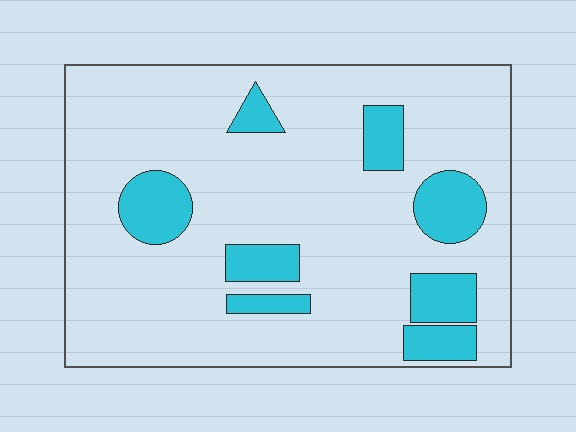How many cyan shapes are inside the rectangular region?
8.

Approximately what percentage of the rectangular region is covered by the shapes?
Approximately 15%.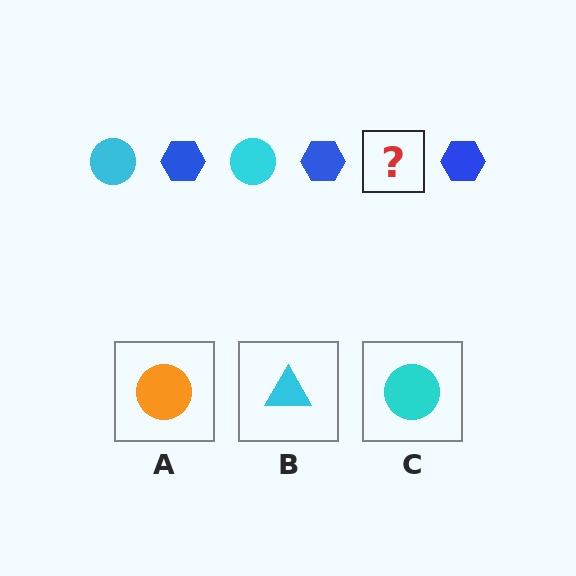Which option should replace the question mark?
Option C.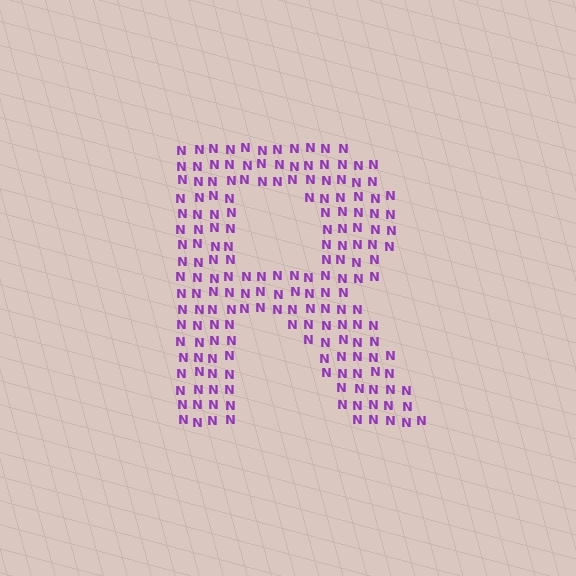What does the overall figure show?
The overall figure shows the letter R.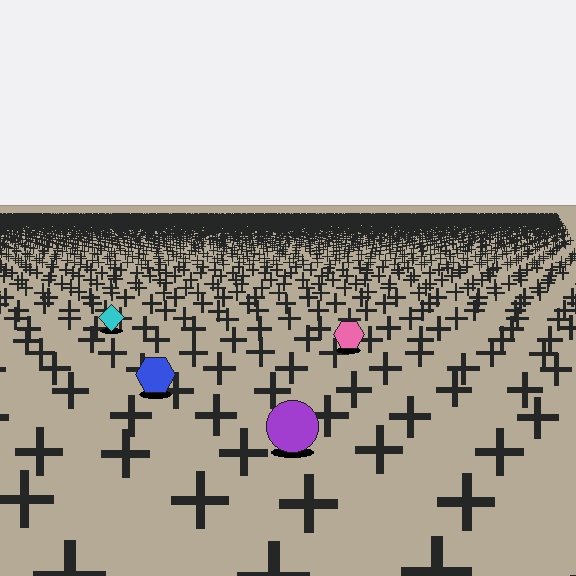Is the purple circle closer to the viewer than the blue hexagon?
Yes. The purple circle is closer — you can tell from the texture gradient: the ground texture is coarser near it.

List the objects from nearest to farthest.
From nearest to farthest: the purple circle, the blue hexagon, the pink hexagon, the cyan diamond.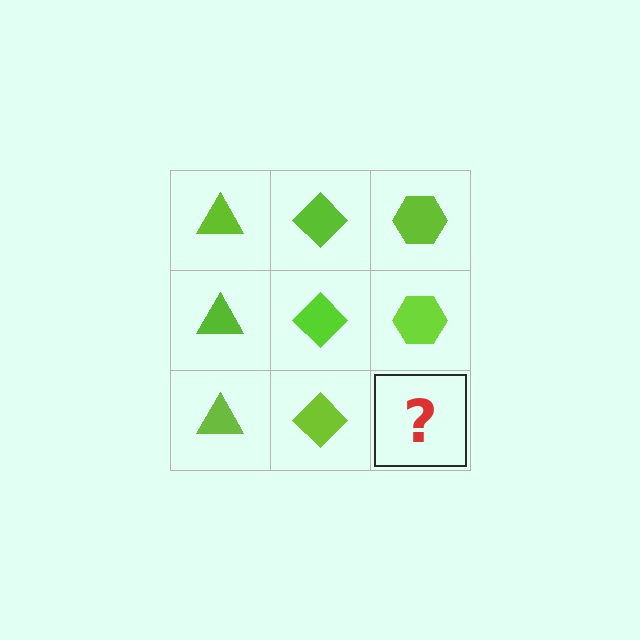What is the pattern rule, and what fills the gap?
The rule is that each column has a consistent shape. The gap should be filled with a lime hexagon.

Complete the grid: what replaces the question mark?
The question mark should be replaced with a lime hexagon.